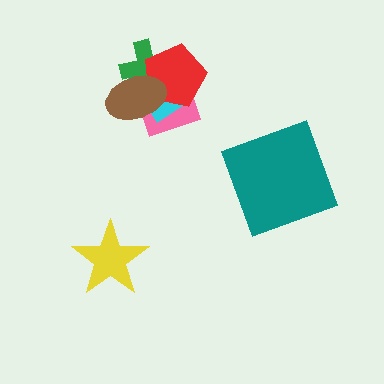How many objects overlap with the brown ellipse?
4 objects overlap with the brown ellipse.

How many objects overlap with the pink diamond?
4 objects overlap with the pink diamond.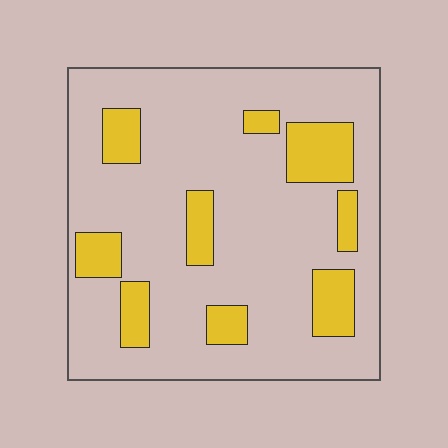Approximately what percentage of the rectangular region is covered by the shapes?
Approximately 20%.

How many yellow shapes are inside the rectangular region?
9.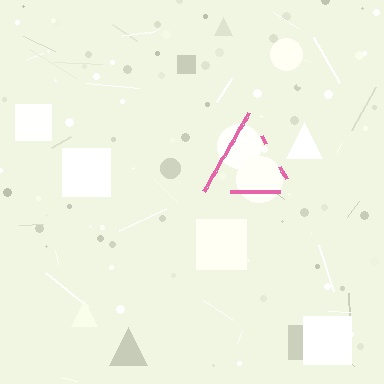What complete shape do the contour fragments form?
The contour fragments form a triangle.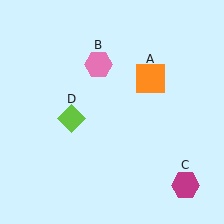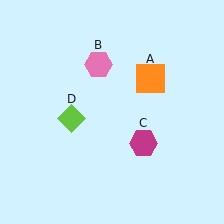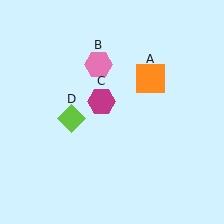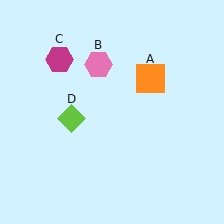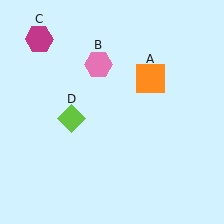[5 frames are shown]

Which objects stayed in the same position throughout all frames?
Orange square (object A) and pink hexagon (object B) and lime diamond (object D) remained stationary.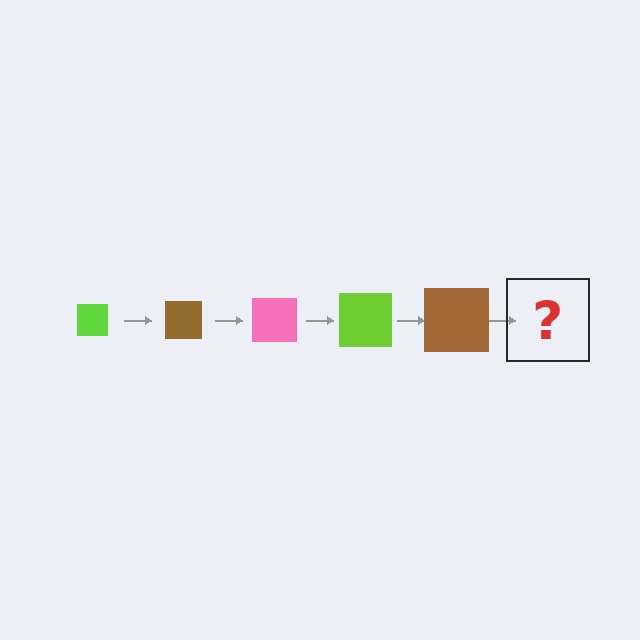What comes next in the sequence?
The next element should be a pink square, larger than the previous one.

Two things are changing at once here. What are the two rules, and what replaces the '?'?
The two rules are that the square grows larger each step and the color cycles through lime, brown, and pink. The '?' should be a pink square, larger than the previous one.